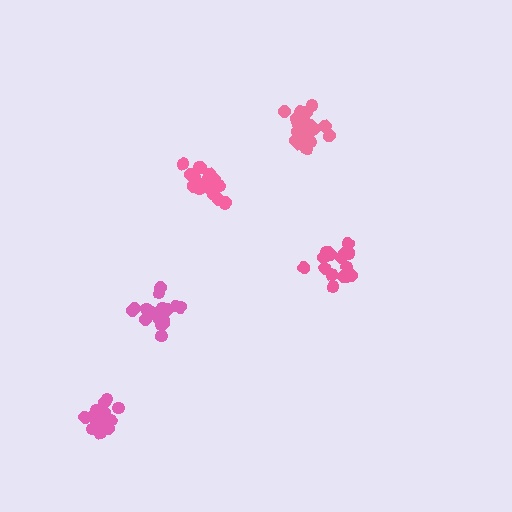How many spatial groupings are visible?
There are 5 spatial groupings.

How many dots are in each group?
Group 1: 18 dots, Group 2: 18 dots, Group 3: 18 dots, Group 4: 18 dots, Group 5: 16 dots (88 total).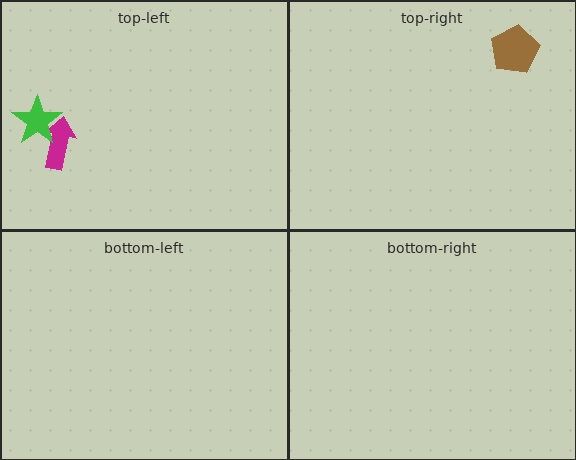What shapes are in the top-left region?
The magenta arrow, the green star.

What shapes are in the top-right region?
The brown pentagon.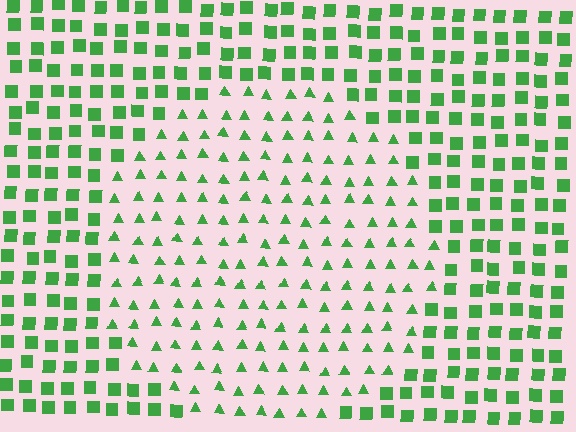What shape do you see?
I see a circle.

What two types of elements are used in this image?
The image uses triangles inside the circle region and squares outside it.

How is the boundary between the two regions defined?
The boundary is defined by a change in element shape: triangles inside vs. squares outside. All elements share the same color and spacing.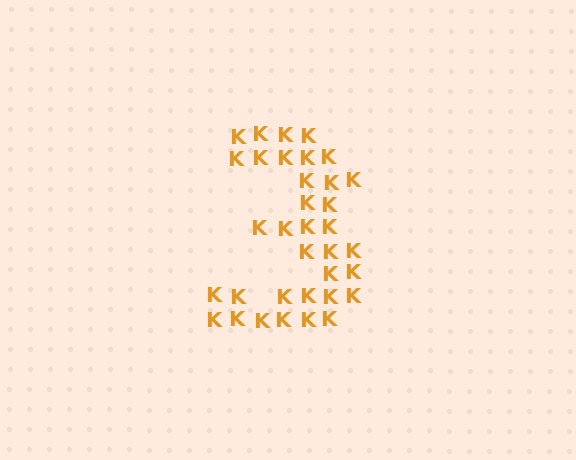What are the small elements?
The small elements are letter K's.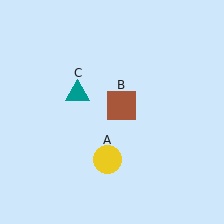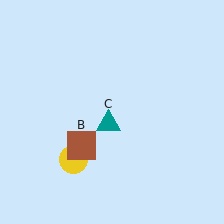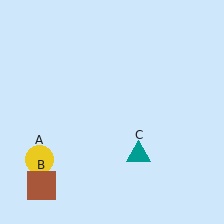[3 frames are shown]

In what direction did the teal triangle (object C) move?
The teal triangle (object C) moved down and to the right.